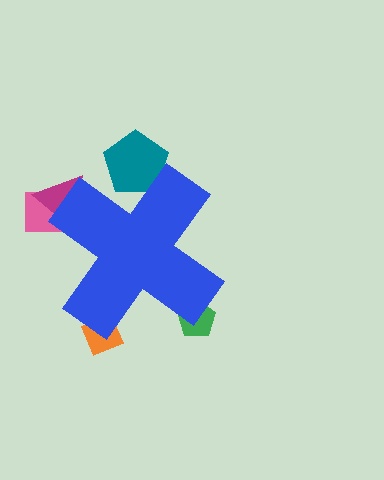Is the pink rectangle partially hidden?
Yes, the pink rectangle is partially hidden behind the blue cross.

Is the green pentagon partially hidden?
Yes, the green pentagon is partially hidden behind the blue cross.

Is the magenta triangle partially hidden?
Yes, the magenta triangle is partially hidden behind the blue cross.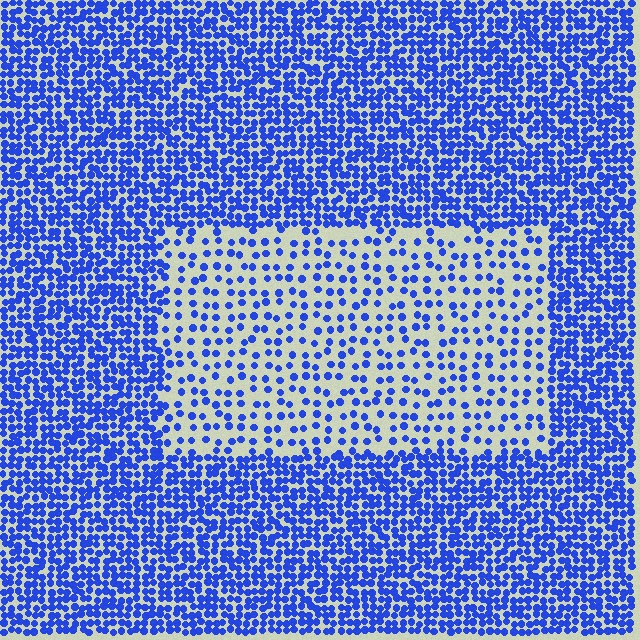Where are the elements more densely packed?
The elements are more densely packed outside the rectangle boundary.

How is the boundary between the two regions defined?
The boundary is defined by a change in element density (approximately 2.5x ratio). All elements are the same color, size, and shape.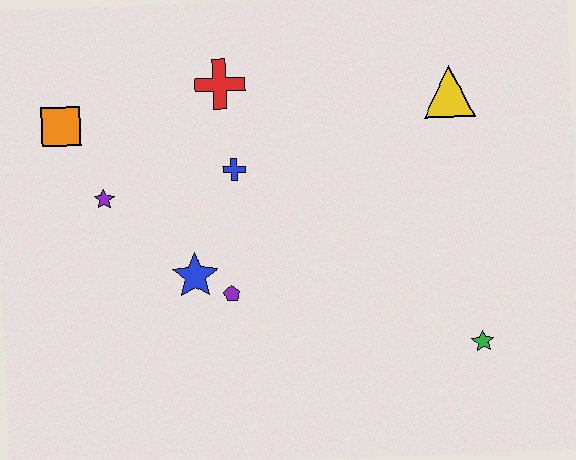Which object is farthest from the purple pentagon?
The yellow triangle is farthest from the purple pentagon.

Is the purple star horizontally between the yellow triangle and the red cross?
No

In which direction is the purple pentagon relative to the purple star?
The purple pentagon is to the right of the purple star.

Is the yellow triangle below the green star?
No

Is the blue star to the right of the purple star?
Yes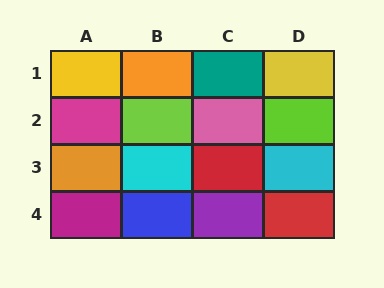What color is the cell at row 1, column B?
Orange.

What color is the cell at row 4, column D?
Red.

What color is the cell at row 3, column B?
Cyan.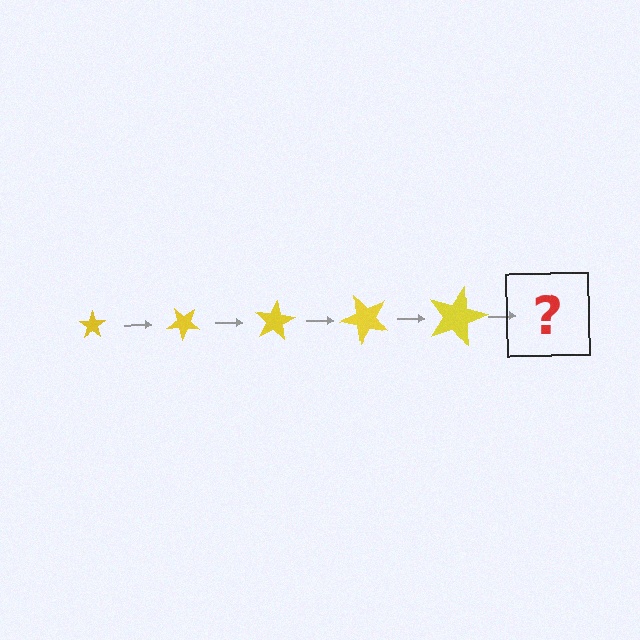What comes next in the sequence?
The next element should be a star, larger than the previous one and rotated 200 degrees from the start.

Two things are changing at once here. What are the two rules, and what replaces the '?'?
The two rules are that the star grows larger each step and it rotates 40 degrees each step. The '?' should be a star, larger than the previous one and rotated 200 degrees from the start.